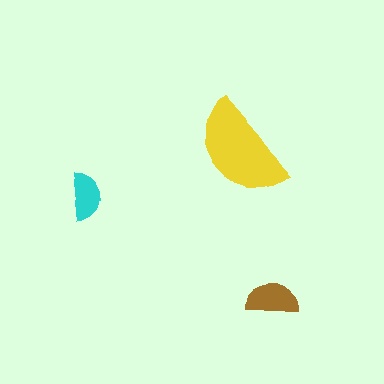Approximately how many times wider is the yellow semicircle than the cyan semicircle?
About 2 times wider.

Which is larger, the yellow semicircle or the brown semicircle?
The yellow one.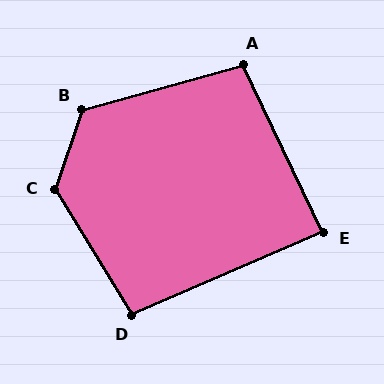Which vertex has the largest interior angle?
C, at approximately 130 degrees.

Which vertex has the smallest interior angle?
E, at approximately 88 degrees.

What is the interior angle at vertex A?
Approximately 100 degrees (obtuse).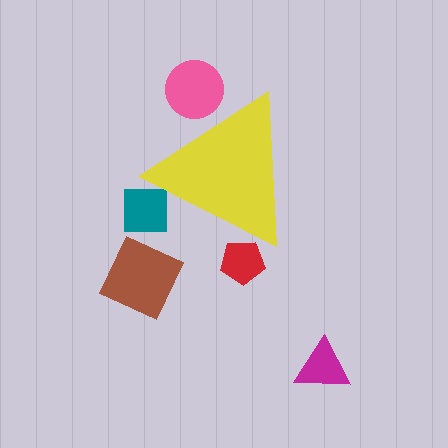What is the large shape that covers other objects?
A yellow triangle.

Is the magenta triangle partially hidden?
No, the magenta triangle is fully visible.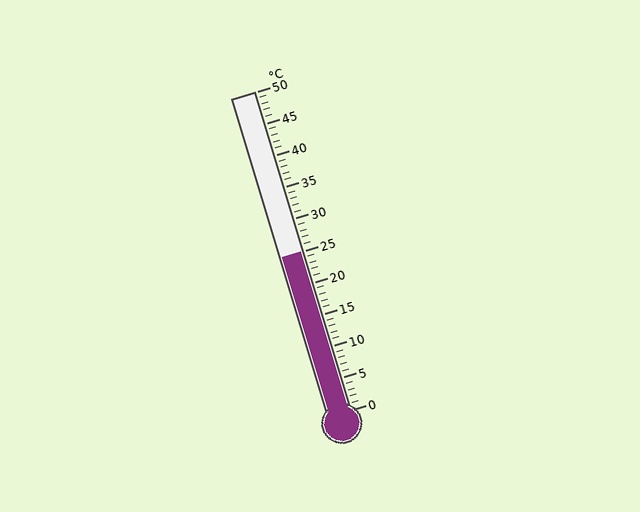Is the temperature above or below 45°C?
The temperature is below 45°C.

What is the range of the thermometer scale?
The thermometer scale ranges from 0°C to 50°C.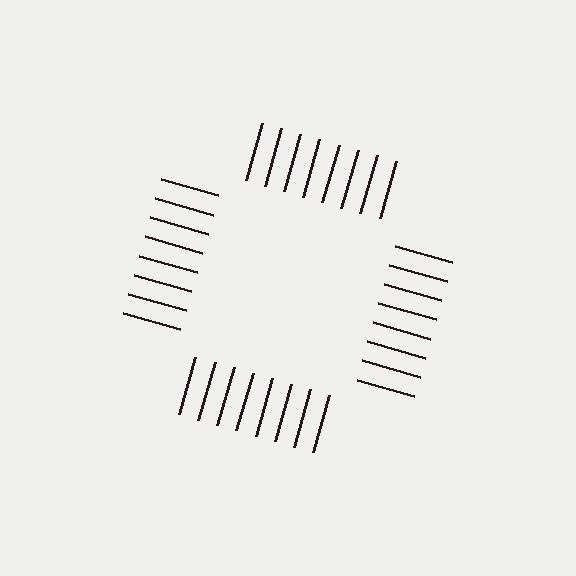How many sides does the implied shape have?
4 sides — the line-ends trace a square.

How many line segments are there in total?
32 — 8 along each of the 4 edges.